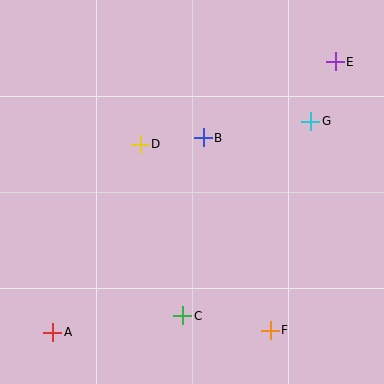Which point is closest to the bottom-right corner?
Point F is closest to the bottom-right corner.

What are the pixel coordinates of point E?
Point E is at (335, 62).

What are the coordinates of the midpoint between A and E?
The midpoint between A and E is at (194, 197).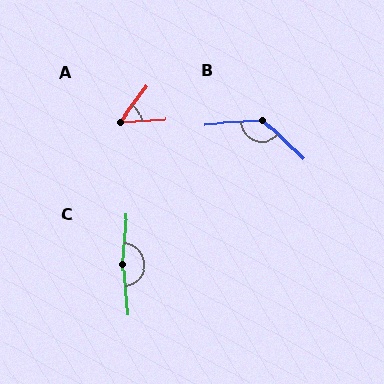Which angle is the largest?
C, at approximately 170 degrees.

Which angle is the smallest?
A, at approximately 51 degrees.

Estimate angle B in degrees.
Approximately 134 degrees.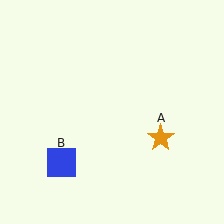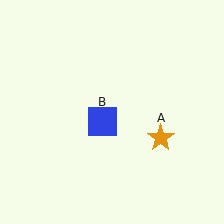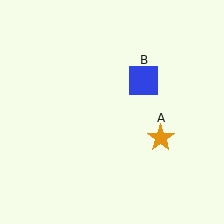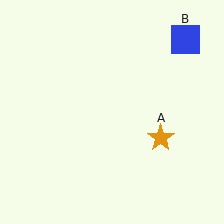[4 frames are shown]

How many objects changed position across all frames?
1 object changed position: blue square (object B).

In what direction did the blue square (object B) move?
The blue square (object B) moved up and to the right.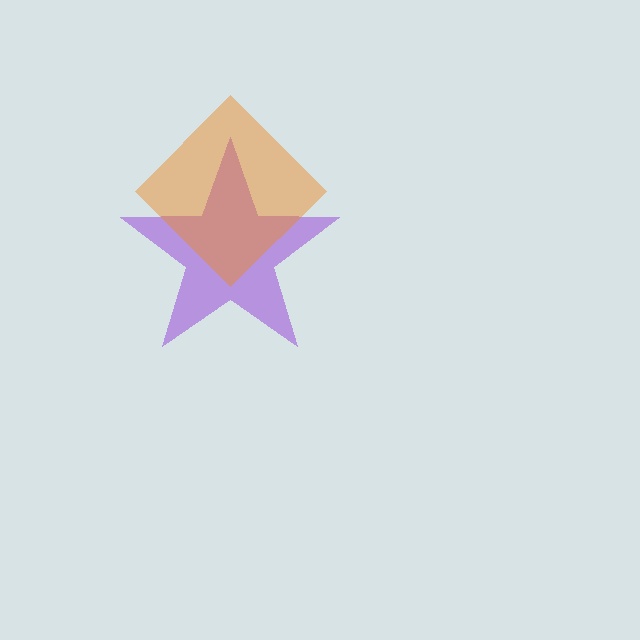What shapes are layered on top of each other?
The layered shapes are: a purple star, an orange diamond.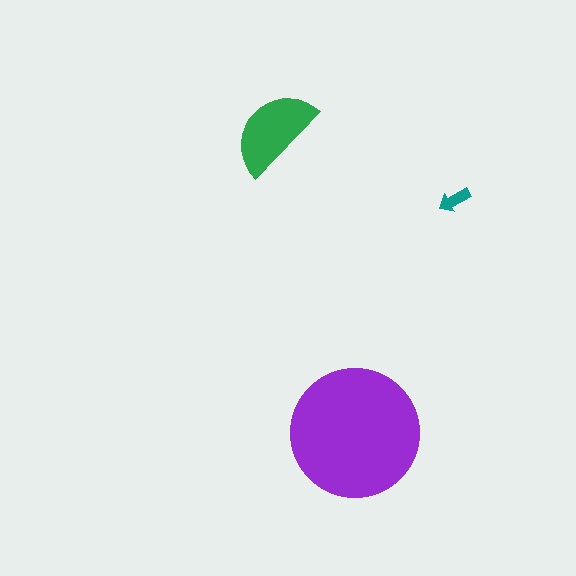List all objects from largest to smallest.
The purple circle, the green semicircle, the teal arrow.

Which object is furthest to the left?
The green semicircle is leftmost.